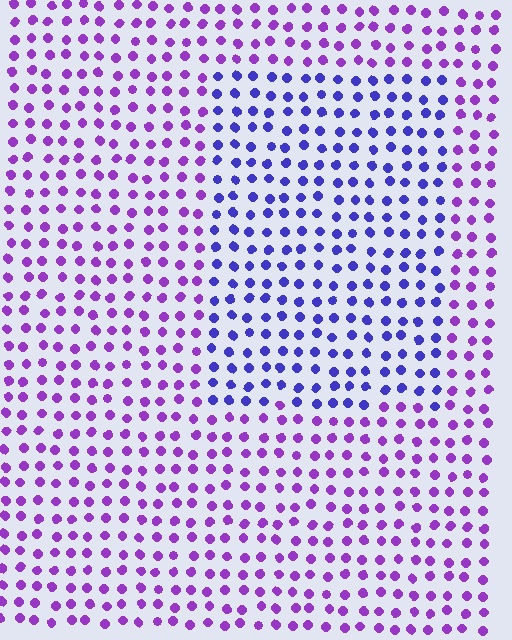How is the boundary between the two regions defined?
The boundary is defined purely by a slight shift in hue (about 38 degrees). Spacing, size, and orientation are identical on both sides.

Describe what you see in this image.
The image is filled with small purple elements in a uniform arrangement. A rectangle-shaped region is visible where the elements are tinted to a slightly different hue, forming a subtle color boundary.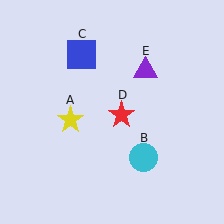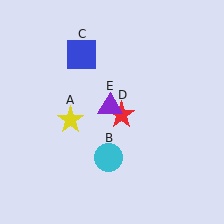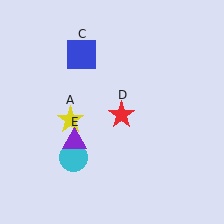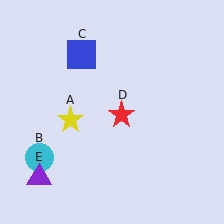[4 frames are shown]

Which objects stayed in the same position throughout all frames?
Yellow star (object A) and blue square (object C) and red star (object D) remained stationary.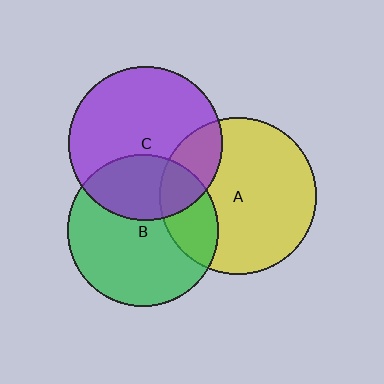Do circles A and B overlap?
Yes.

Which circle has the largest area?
Circle A (yellow).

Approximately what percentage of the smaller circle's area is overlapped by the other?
Approximately 25%.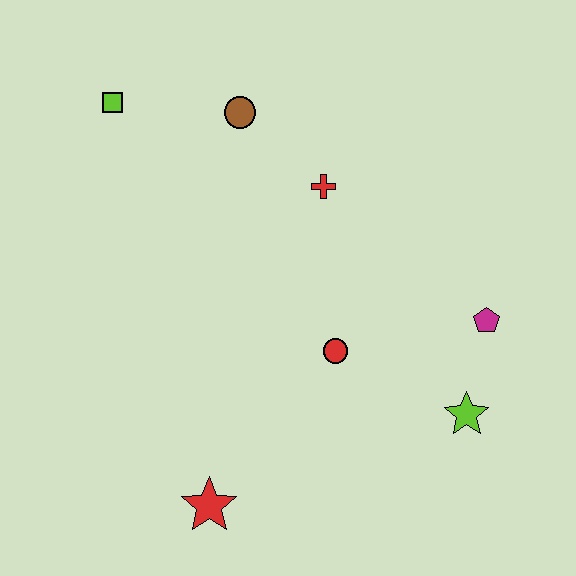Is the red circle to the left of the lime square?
No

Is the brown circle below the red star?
No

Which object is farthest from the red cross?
The red star is farthest from the red cross.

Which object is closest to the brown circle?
The red cross is closest to the brown circle.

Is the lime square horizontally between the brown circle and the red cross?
No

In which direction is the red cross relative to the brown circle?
The red cross is to the right of the brown circle.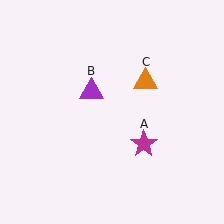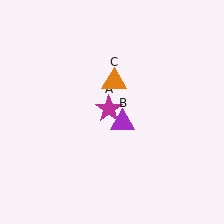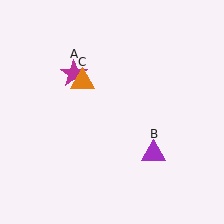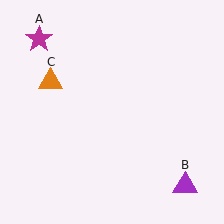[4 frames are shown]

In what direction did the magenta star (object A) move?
The magenta star (object A) moved up and to the left.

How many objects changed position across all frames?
3 objects changed position: magenta star (object A), purple triangle (object B), orange triangle (object C).